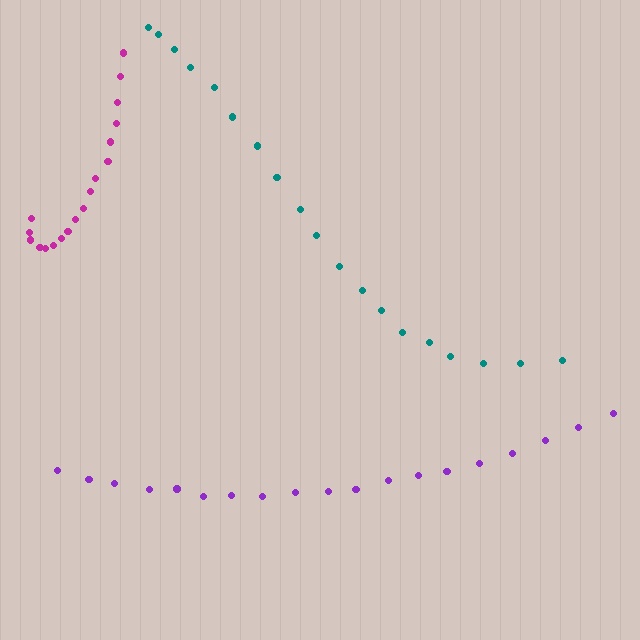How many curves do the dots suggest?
There are 3 distinct paths.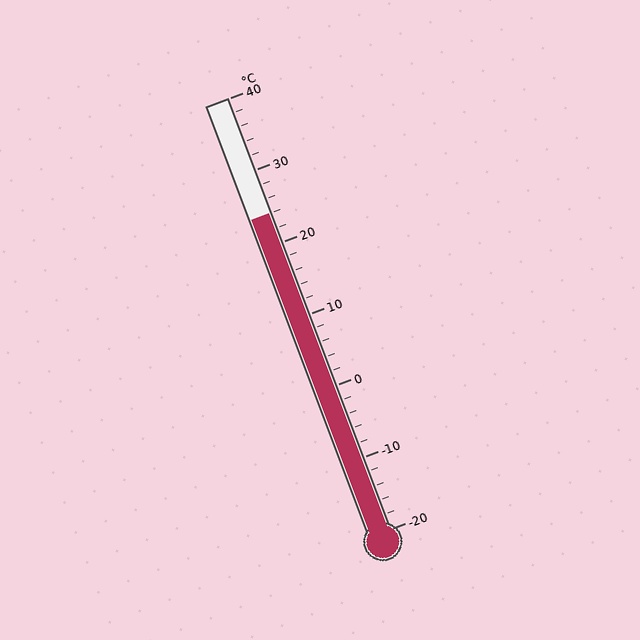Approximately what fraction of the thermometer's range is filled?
The thermometer is filled to approximately 75% of its range.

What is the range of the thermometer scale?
The thermometer scale ranges from -20°C to 40°C.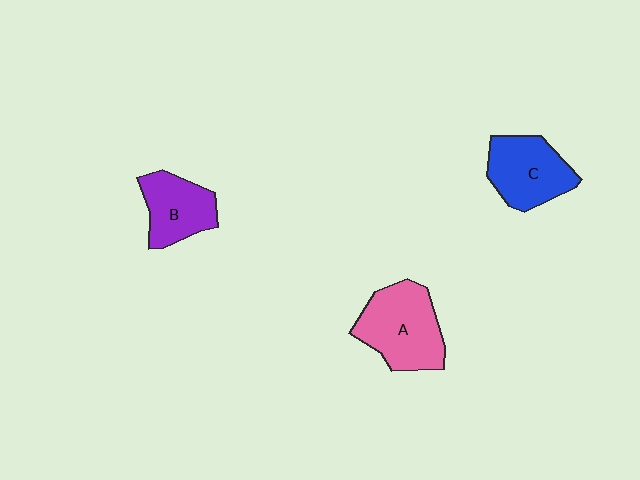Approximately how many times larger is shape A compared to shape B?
Approximately 1.4 times.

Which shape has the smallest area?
Shape B (purple).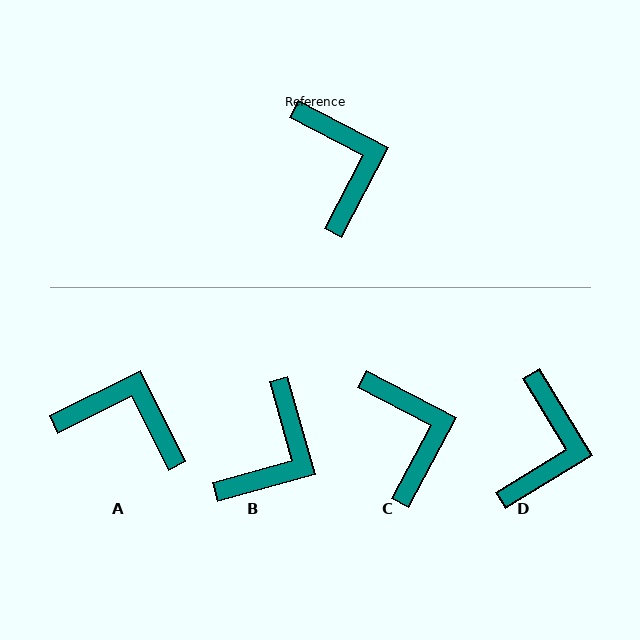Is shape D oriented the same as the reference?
No, it is off by about 31 degrees.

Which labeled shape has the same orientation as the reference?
C.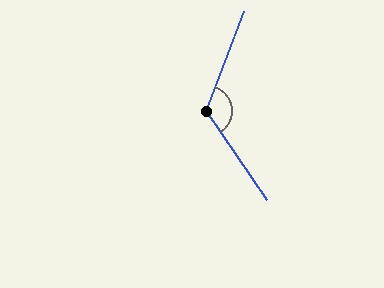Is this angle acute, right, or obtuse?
It is obtuse.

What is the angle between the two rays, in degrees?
Approximately 125 degrees.